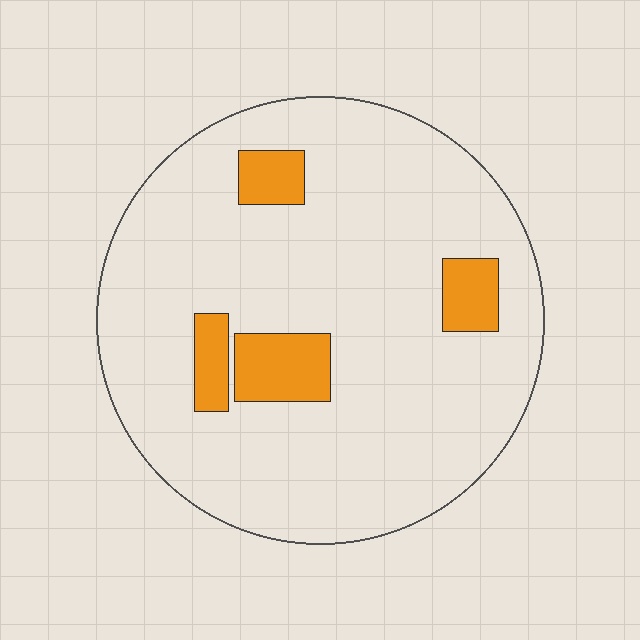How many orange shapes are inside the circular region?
4.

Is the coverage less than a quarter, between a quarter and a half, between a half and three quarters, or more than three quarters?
Less than a quarter.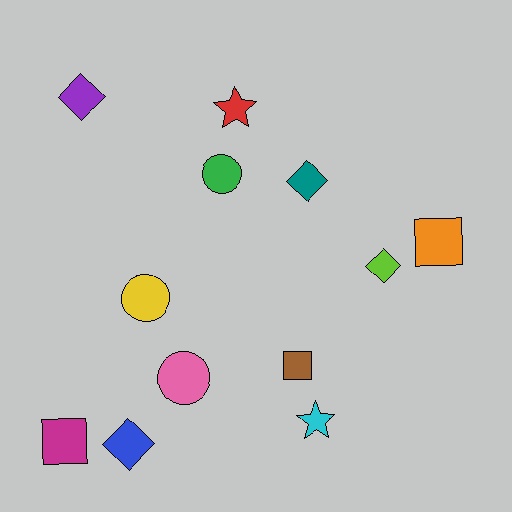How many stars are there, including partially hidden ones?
There are 2 stars.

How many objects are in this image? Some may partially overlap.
There are 12 objects.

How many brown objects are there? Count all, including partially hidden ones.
There is 1 brown object.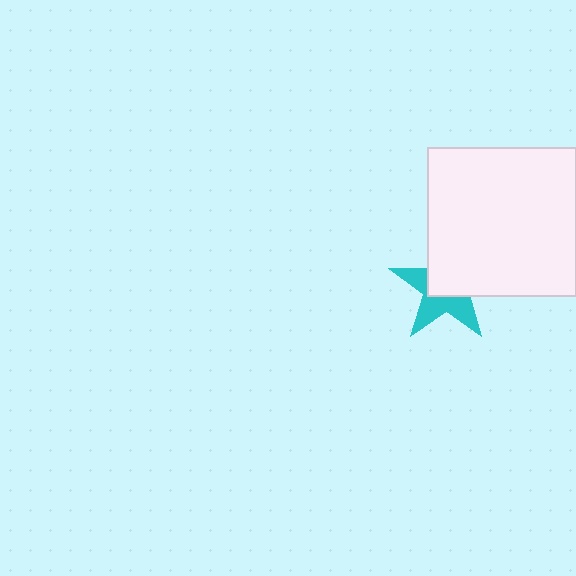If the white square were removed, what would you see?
You would see the complete cyan star.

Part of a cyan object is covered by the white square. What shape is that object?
It is a star.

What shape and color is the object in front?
The object in front is a white square.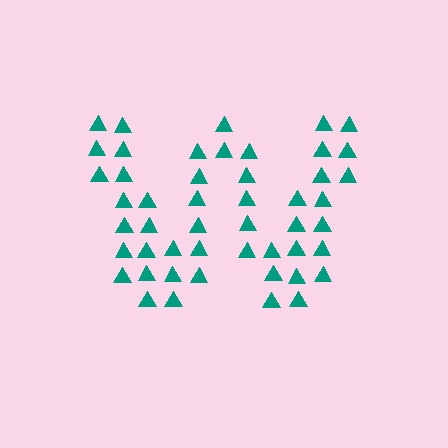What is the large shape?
The large shape is the letter W.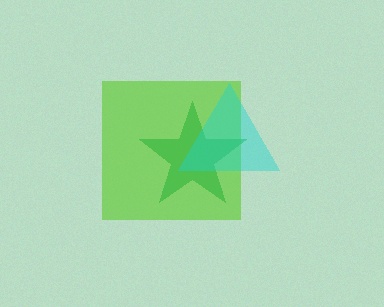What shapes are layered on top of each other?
The layered shapes are: a lime square, a green star, a cyan triangle.